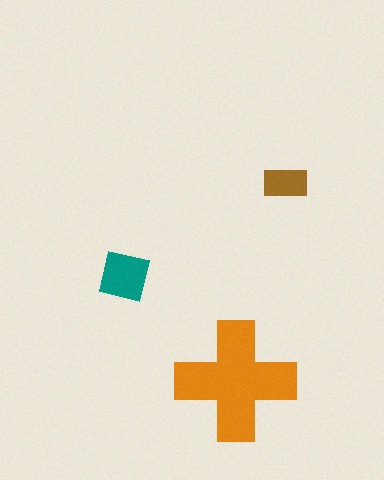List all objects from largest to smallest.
The orange cross, the teal square, the brown rectangle.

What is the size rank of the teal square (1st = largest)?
2nd.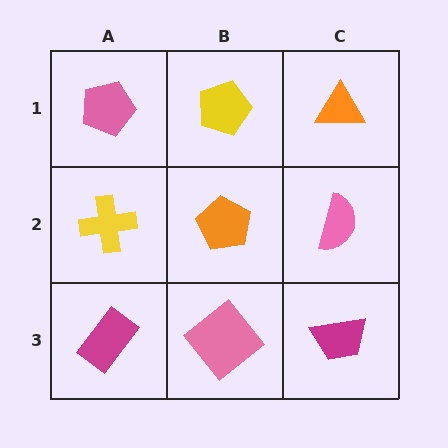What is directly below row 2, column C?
A magenta trapezoid.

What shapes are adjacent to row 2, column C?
An orange triangle (row 1, column C), a magenta trapezoid (row 3, column C), an orange pentagon (row 2, column B).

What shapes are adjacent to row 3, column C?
A pink semicircle (row 2, column C), a pink diamond (row 3, column B).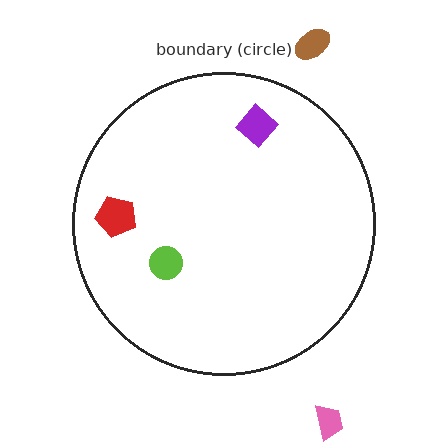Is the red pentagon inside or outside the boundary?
Inside.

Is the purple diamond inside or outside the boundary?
Inside.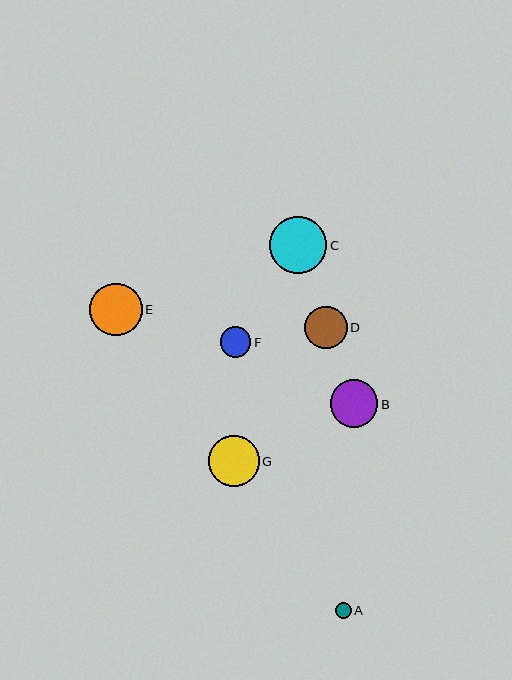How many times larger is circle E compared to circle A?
Circle E is approximately 3.3 times the size of circle A.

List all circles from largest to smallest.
From largest to smallest: C, E, G, B, D, F, A.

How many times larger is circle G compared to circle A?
Circle G is approximately 3.2 times the size of circle A.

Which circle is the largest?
Circle C is the largest with a size of approximately 57 pixels.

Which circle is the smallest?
Circle A is the smallest with a size of approximately 16 pixels.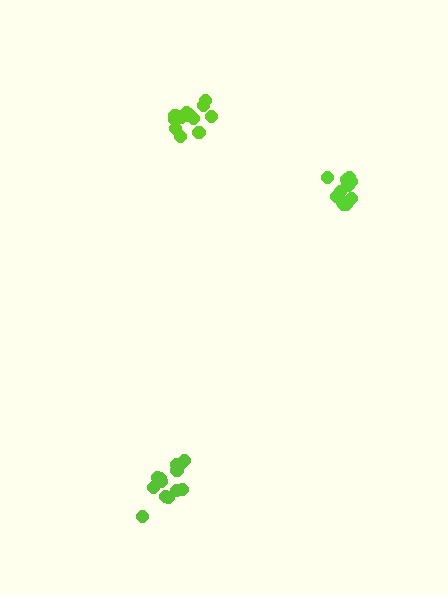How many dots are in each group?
Group 1: 12 dots, Group 2: 13 dots, Group 3: 13 dots (38 total).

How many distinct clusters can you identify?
There are 3 distinct clusters.